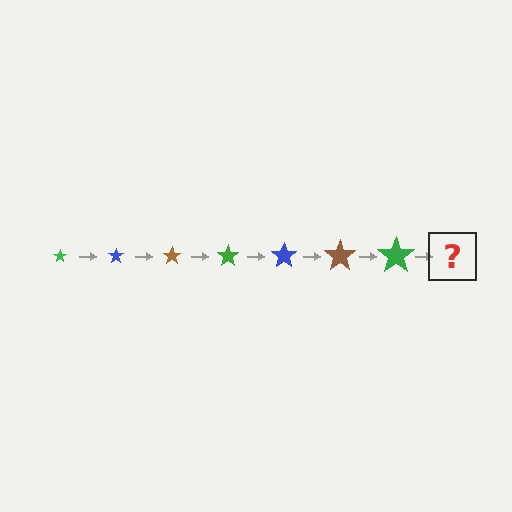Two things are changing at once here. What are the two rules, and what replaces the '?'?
The two rules are that the star grows larger each step and the color cycles through green, blue, and brown. The '?' should be a blue star, larger than the previous one.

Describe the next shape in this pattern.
It should be a blue star, larger than the previous one.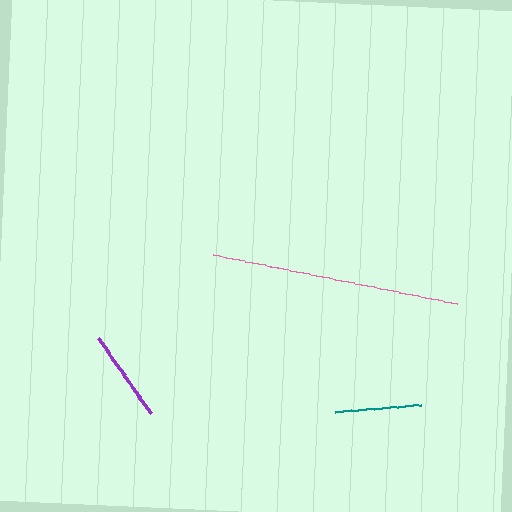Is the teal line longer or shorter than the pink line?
The pink line is longer than the teal line.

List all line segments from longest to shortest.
From longest to shortest: pink, purple, teal.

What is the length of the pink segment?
The pink segment is approximately 249 pixels long.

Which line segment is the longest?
The pink line is the longest at approximately 249 pixels.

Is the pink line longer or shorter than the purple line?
The pink line is longer than the purple line.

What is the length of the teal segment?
The teal segment is approximately 87 pixels long.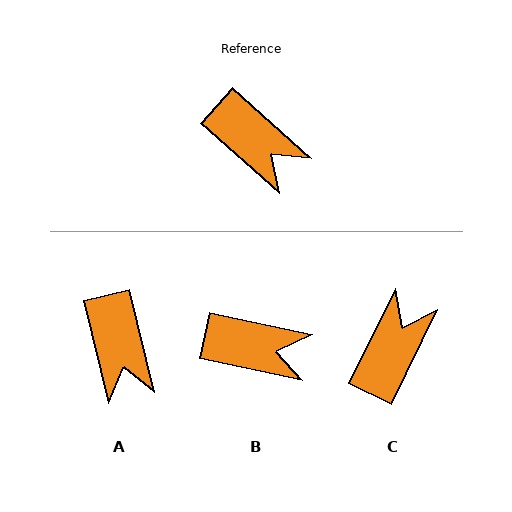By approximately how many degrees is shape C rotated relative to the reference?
Approximately 106 degrees counter-clockwise.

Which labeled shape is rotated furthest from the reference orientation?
C, about 106 degrees away.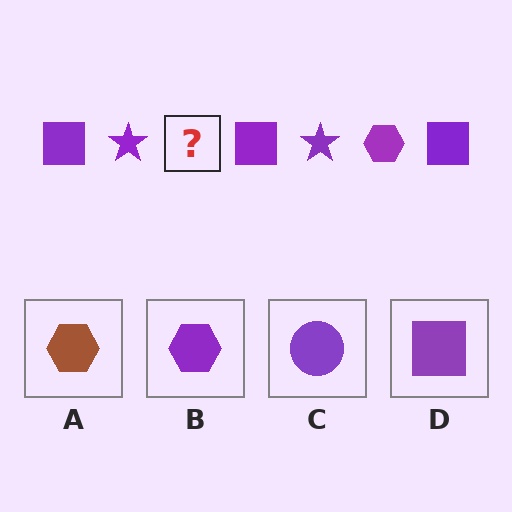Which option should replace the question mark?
Option B.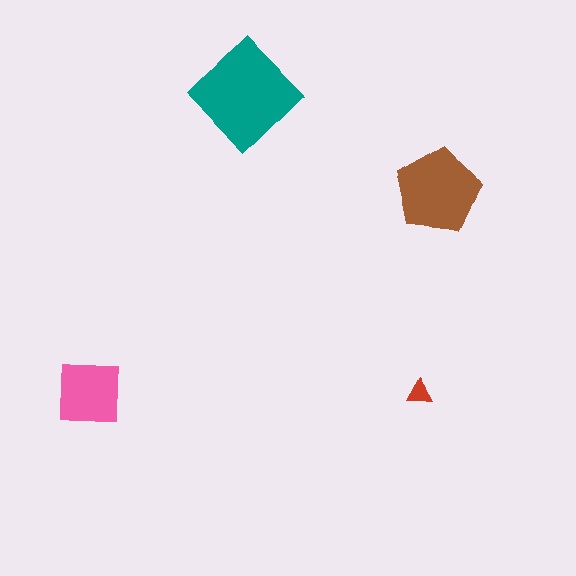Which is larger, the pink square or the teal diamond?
The teal diamond.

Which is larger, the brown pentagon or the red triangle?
The brown pentagon.